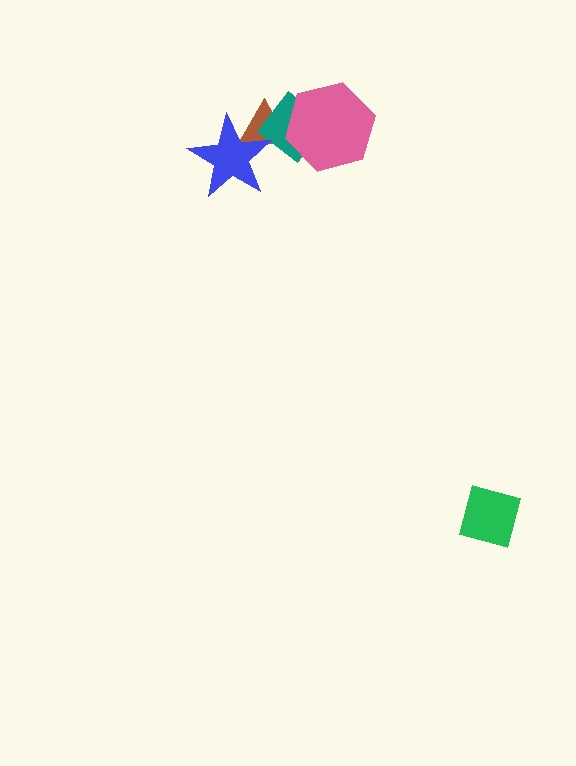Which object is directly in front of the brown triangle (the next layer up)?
The teal diamond is directly in front of the brown triangle.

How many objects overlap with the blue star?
2 objects overlap with the blue star.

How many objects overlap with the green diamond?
0 objects overlap with the green diamond.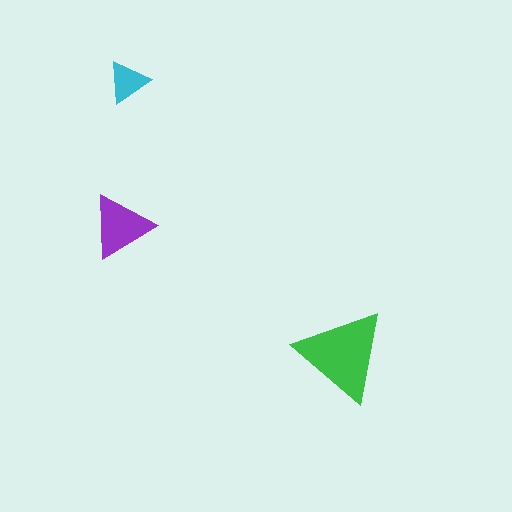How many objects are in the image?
There are 3 objects in the image.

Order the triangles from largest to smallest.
the green one, the purple one, the cyan one.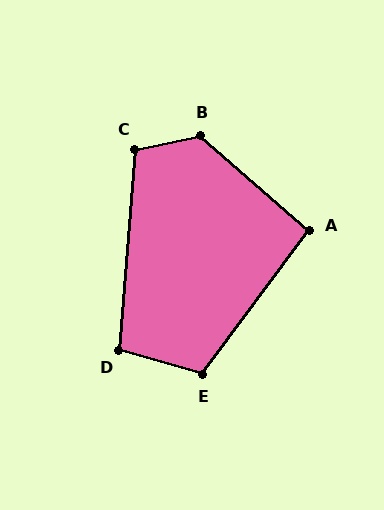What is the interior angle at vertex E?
Approximately 110 degrees (obtuse).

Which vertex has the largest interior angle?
B, at approximately 127 degrees.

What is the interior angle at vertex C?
Approximately 107 degrees (obtuse).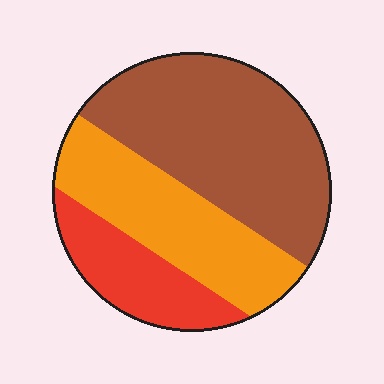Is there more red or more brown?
Brown.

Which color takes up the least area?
Red, at roughly 20%.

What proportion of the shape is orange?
Orange takes up between a quarter and a half of the shape.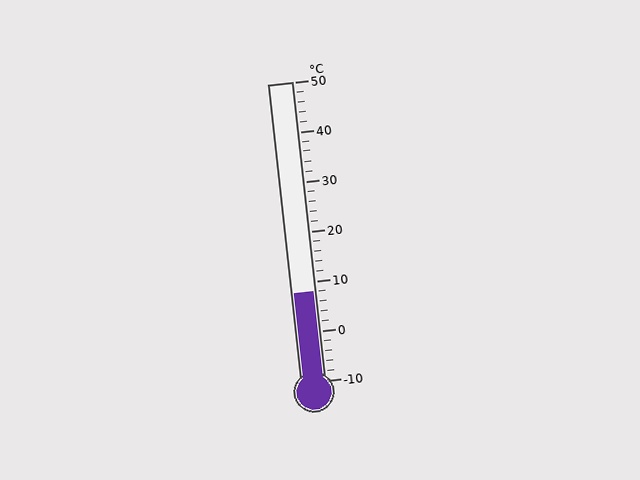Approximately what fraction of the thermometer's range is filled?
The thermometer is filled to approximately 30% of its range.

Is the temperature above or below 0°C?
The temperature is above 0°C.